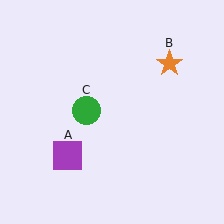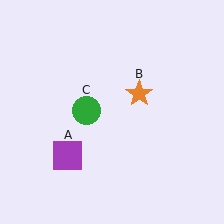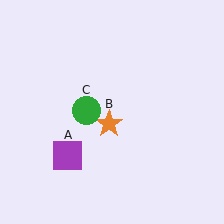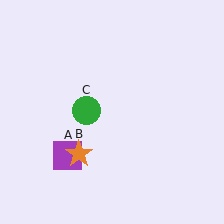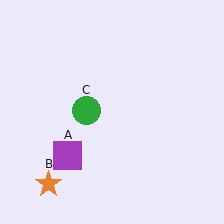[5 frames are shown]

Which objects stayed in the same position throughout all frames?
Purple square (object A) and green circle (object C) remained stationary.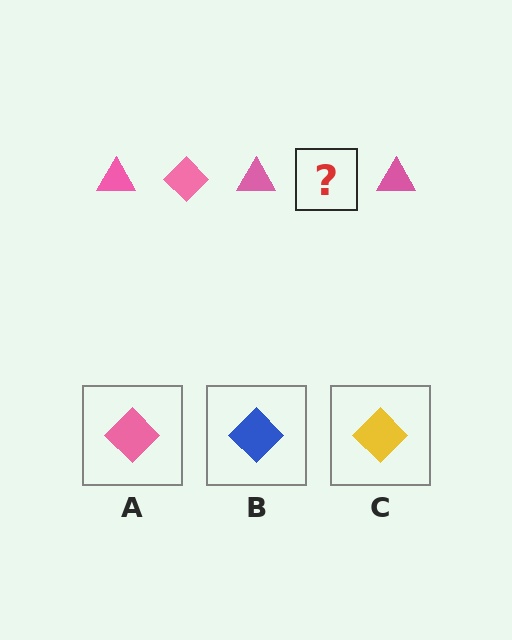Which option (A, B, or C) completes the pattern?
A.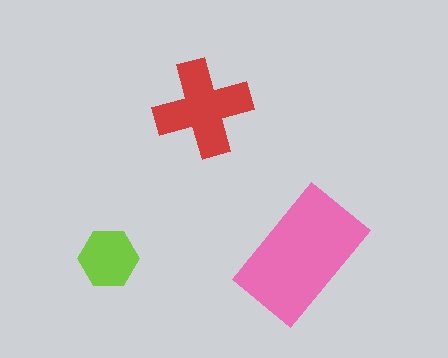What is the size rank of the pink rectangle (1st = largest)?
1st.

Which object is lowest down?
The lime hexagon is bottommost.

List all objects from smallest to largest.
The lime hexagon, the red cross, the pink rectangle.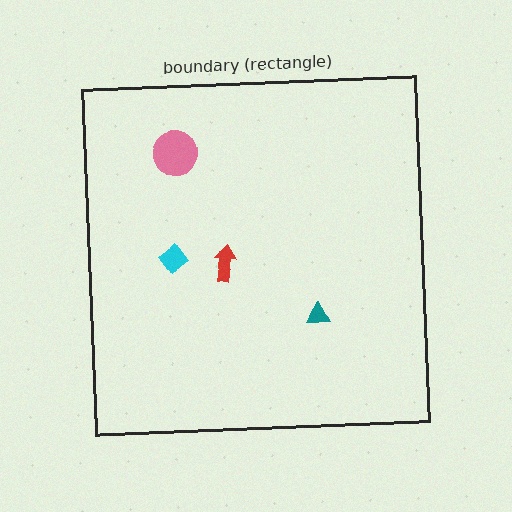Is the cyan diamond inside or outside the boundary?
Inside.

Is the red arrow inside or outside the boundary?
Inside.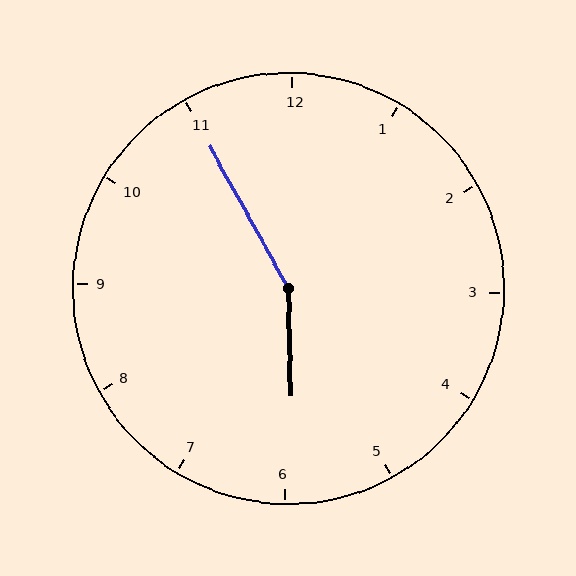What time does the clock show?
5:55.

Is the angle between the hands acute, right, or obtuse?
It is obtuse.